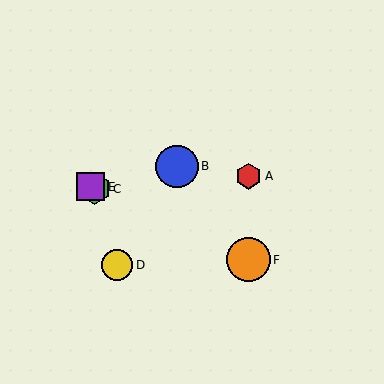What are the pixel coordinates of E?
Object E is at (91, 187).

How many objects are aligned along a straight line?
3 objects (C, E, F) are aligned along a straight line.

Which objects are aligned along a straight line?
Objects C, E, F are aligned along a straight line.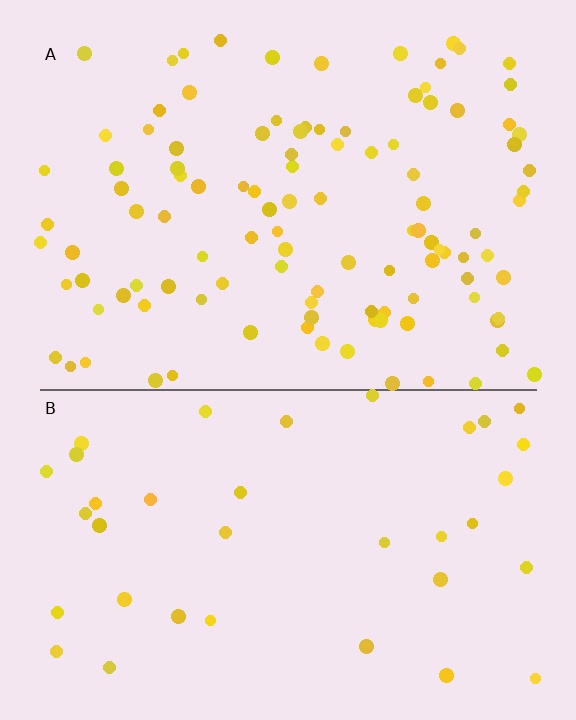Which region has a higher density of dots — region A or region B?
A (the top).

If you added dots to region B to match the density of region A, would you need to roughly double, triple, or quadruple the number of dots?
Approximately triple.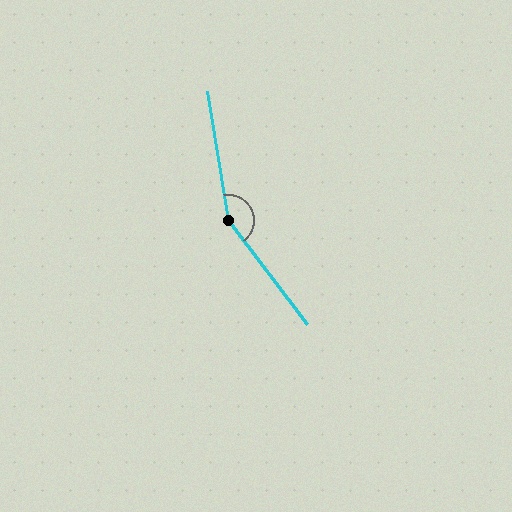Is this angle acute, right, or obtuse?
It is obtuse.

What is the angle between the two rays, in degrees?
Approximately 152 degrees.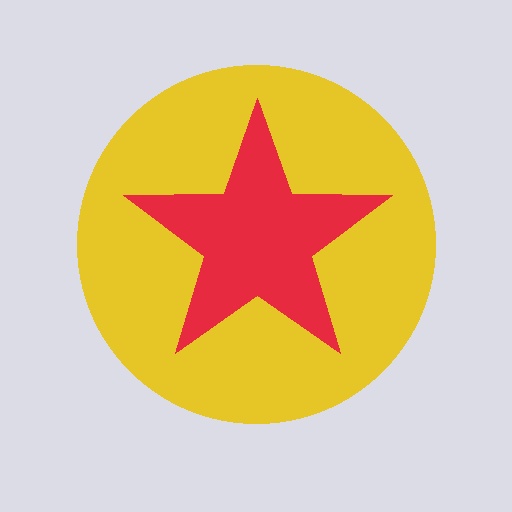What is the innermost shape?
The red star.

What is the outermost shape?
The yellow circle.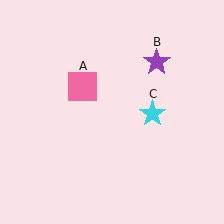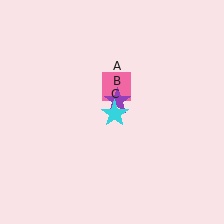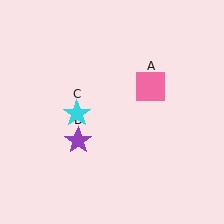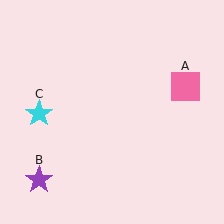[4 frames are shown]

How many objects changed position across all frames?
3 objects changed position: pink square (object A), purple star (object B), cyan star (object C).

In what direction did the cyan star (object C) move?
The cyan star (object C) moved left.